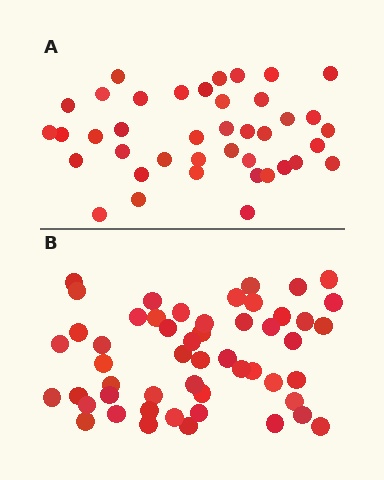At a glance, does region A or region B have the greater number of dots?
Region B (the bottom region) has more dots.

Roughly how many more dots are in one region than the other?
Region B has roughly 12 or so more dots than region A.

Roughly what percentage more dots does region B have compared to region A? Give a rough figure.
About 30% more.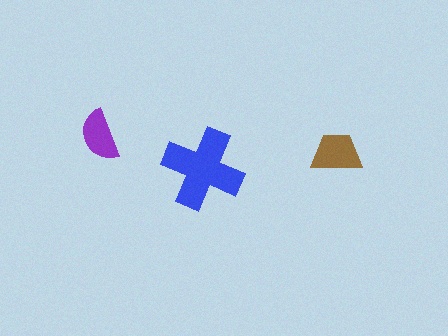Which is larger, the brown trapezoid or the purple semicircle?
The brown trapezoid.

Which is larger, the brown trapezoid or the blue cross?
The blue cross.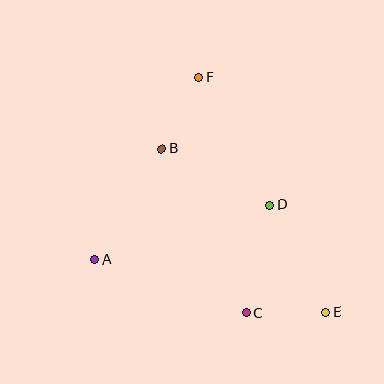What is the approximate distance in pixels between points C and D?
The distance between C and D is approximately 111 pixels.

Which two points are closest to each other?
Points C and E are closest to each other.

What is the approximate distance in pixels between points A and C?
The distance between A and C is approximately 161 pixels.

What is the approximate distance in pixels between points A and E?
The distance between A and E is approximately 237 pixels.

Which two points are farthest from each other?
Points E and F are farthest from each other.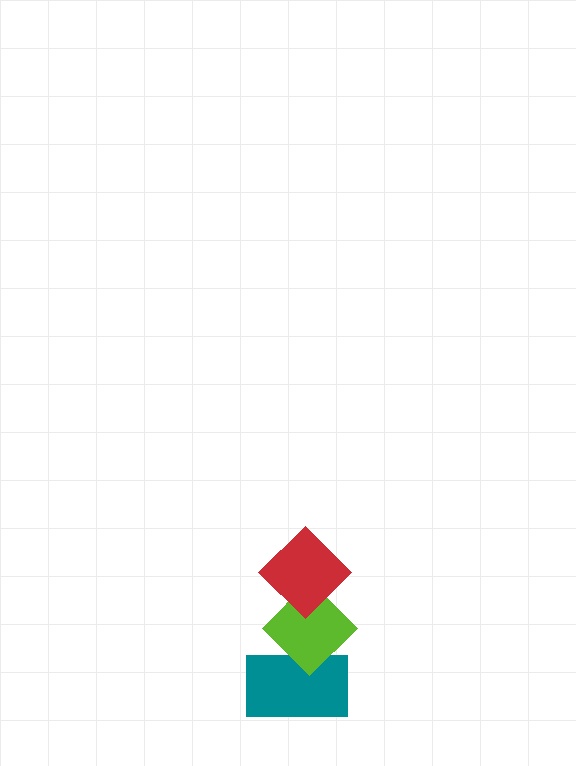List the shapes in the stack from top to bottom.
From top to bottom: the red diamond, the lime diamond, the teal rectangle.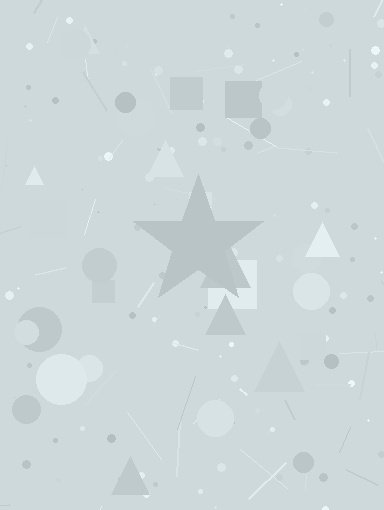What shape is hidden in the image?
A star is hidden in the image.